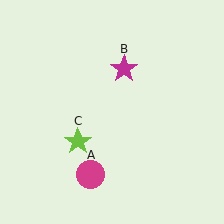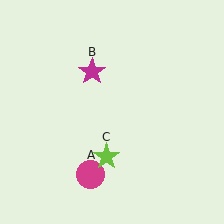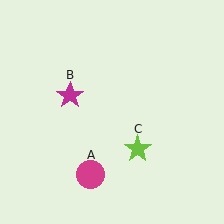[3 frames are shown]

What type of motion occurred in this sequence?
The magenta star (object B), lime star (object C) rotated counterclockwise around the center of the scene.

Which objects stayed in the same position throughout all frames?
Magenta circle (object A) remained stationary.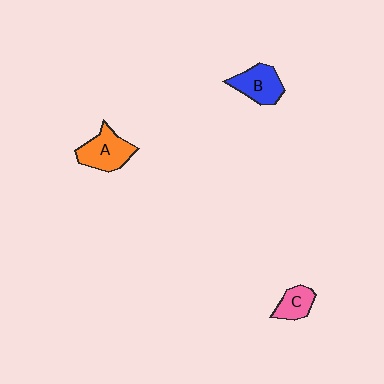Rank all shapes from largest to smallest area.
From largest to smallest: A (orange), B (blue), C (pink).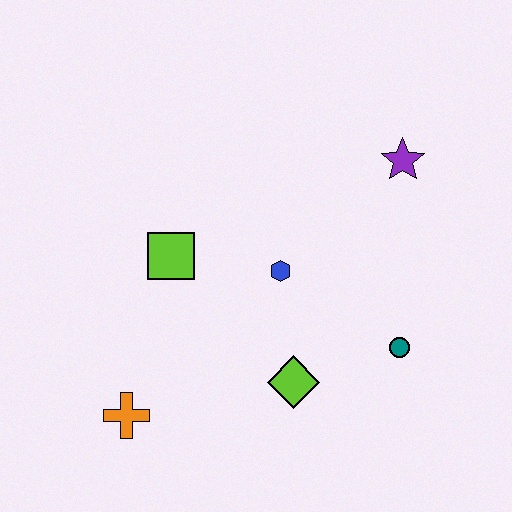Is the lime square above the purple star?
No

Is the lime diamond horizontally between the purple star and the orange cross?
Yes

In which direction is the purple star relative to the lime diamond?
The purple star is above the lime diamond.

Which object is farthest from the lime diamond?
The purple star is farthest from the lime diamond.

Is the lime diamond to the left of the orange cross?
No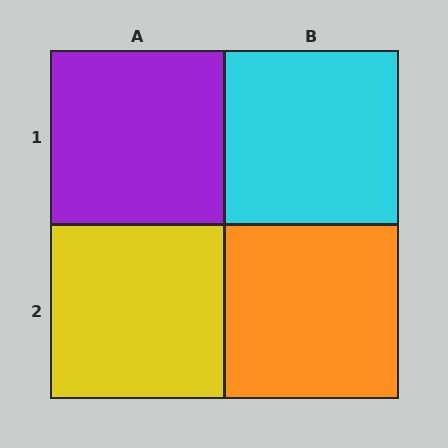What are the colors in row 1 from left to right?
Purple, cyan.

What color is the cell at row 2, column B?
Orange.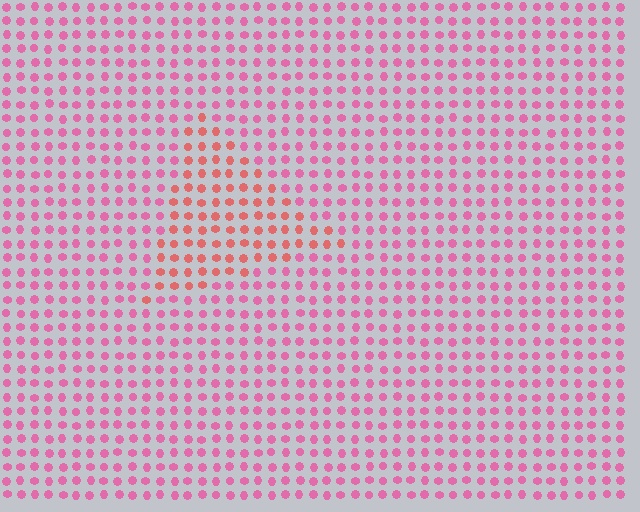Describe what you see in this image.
The image is filled with small pink elements in a uniform arrangement. A triangle-shaped region is visible where the elements are tinted to a slightly different hue, forming a subtle color boundary.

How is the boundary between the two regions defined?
The boundary is defined purely by a slight shift in hue (about 32 degrees). Spacing, size, and orientation are identical on both sides.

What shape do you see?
I see a triangle.